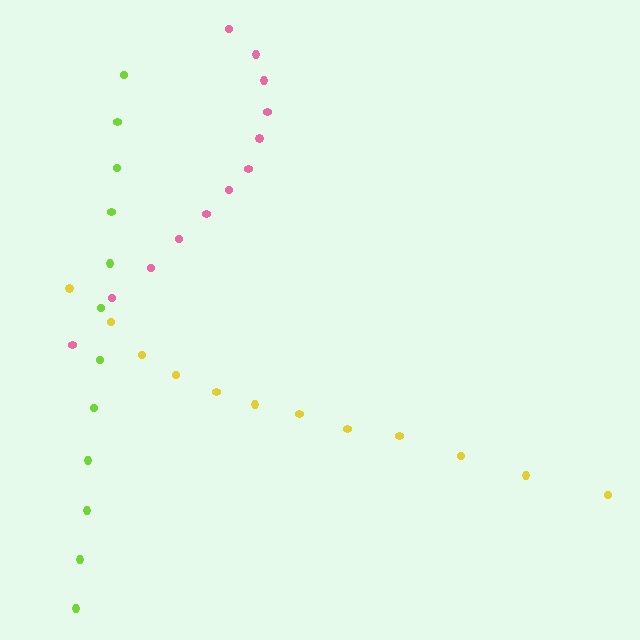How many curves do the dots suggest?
There are 3 distinct paths.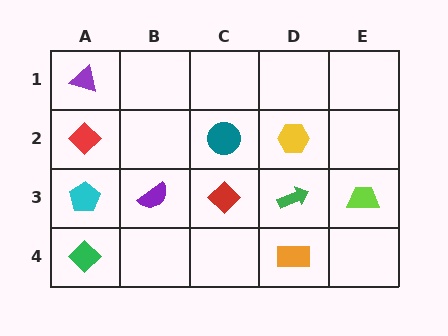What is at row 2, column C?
A teal circle.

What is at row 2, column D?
A yellow hexagon.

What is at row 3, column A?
A cyan pentagon.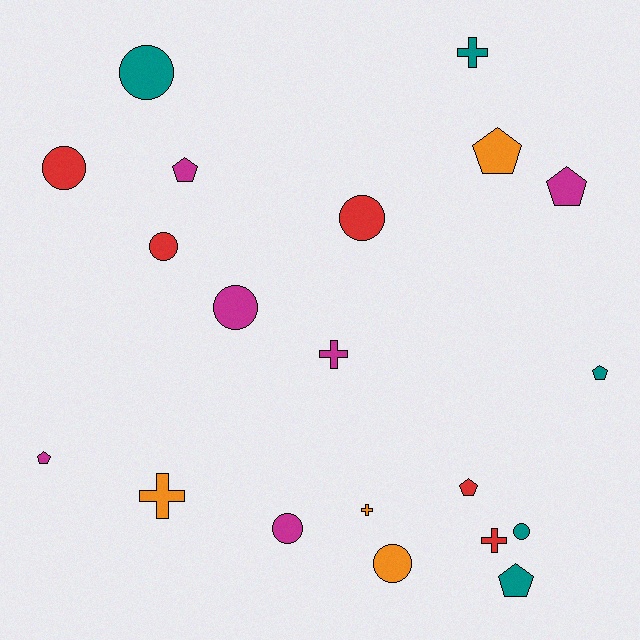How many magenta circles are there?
There are 2 magenta circles.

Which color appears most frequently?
Magenta, with 6 objects.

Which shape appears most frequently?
Circle, with 8 objects.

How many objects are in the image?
There are 20 objects.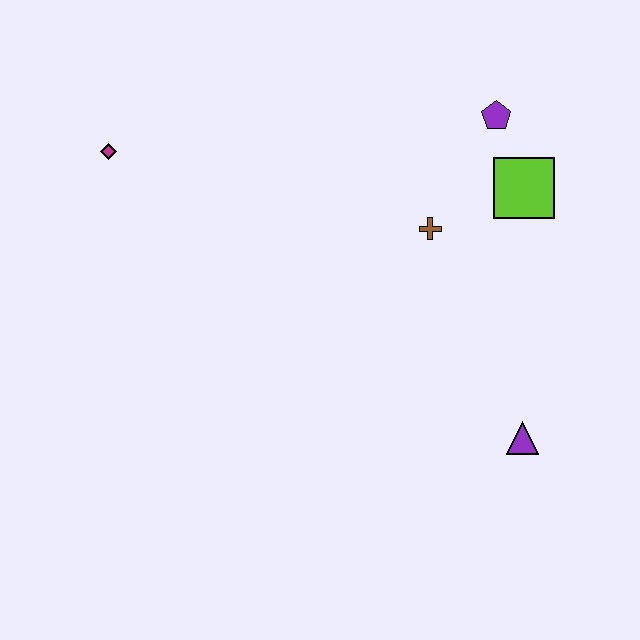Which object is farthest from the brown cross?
The magenta diamond is farthest from the brown cross.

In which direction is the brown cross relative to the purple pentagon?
The brown cross is below the purple pentagon.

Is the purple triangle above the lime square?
No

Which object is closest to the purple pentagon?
The lime square is closest to the purple pentagon.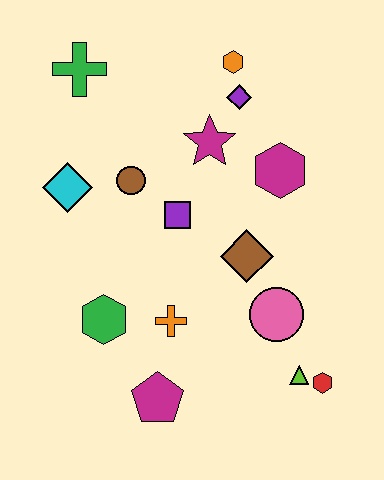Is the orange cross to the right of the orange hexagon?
No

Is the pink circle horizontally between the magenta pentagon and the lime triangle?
Yes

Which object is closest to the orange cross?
The green hexagon is closest to the orange cross.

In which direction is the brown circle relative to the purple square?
The brown circle is to the left of the purple square.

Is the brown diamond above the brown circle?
No